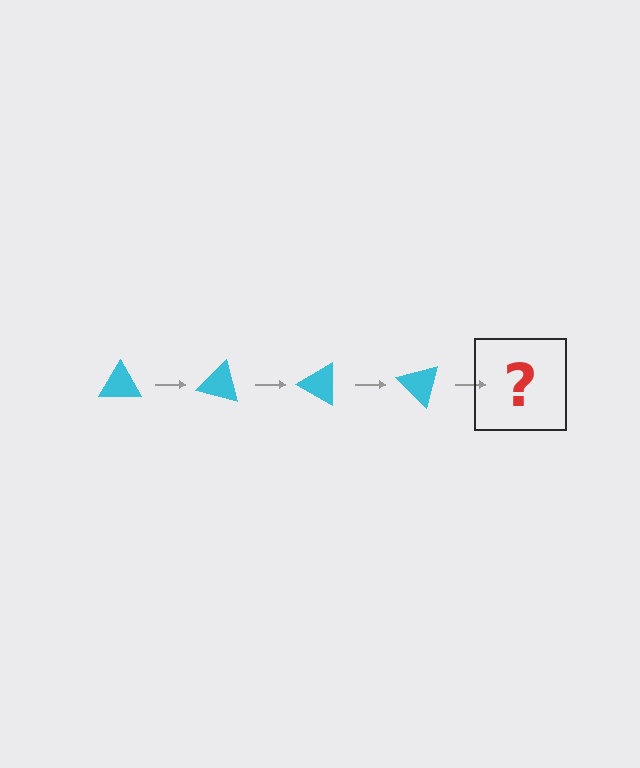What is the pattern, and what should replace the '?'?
The pattern is that the triangle rotates 15 degrees each step. The '?' should be a cyan triangle rotated 60 degrees.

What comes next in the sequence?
The next element should be a cyan triangle rotated 60 degrees.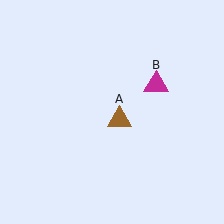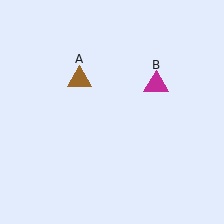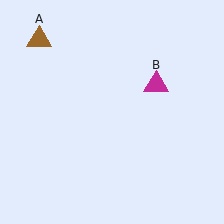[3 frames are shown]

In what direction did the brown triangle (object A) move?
The brown triangle (object A) moved up and to the left.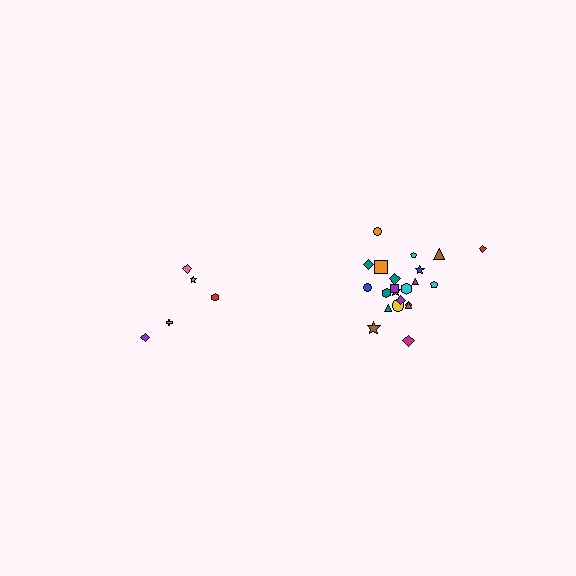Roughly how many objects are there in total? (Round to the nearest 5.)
Roughly 25 objects in total.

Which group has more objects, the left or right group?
The right group.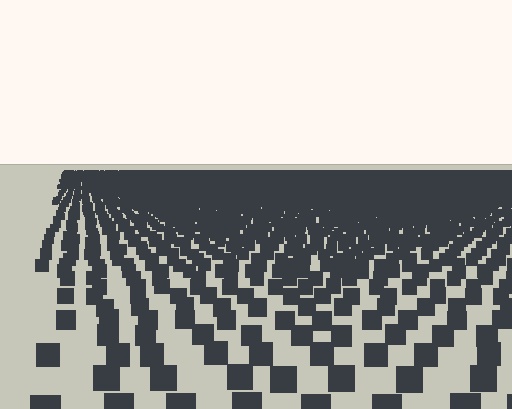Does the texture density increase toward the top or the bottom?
Density increases toward the top.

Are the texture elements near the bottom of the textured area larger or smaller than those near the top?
Larger. Near the bottom, elements are closer to the viewer and appear at a bigger on-screen size.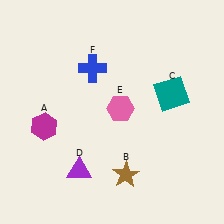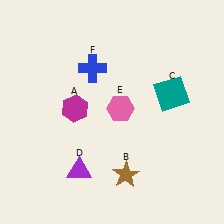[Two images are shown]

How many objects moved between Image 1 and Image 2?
1 object moved between the two images.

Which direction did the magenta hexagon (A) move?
The magenta hexagon (A) moved right.